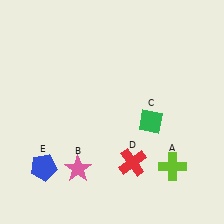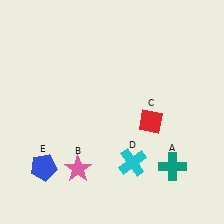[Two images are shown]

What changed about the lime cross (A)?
In Image 1, A is lime. In Image 2, it changed to teal.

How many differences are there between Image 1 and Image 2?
There are 3 differences between the two images.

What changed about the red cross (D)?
In Image 1, D is red. In Image 2, it changed to cyan.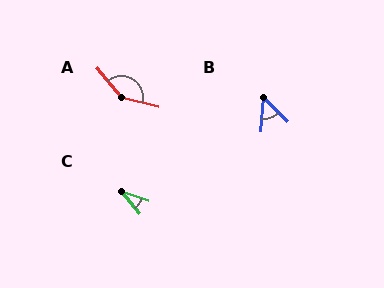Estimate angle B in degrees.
Approximately 48 degrees.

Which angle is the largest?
A, at approximately 145 degrees.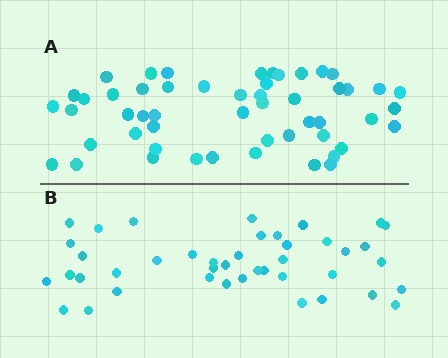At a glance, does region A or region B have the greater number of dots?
Region A (the top region) has more dots.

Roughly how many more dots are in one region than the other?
Region A has roughly 10 or so more dots than region B.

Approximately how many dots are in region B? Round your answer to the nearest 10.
About 40 dots. (The exact count is 42, which rounds to 40.)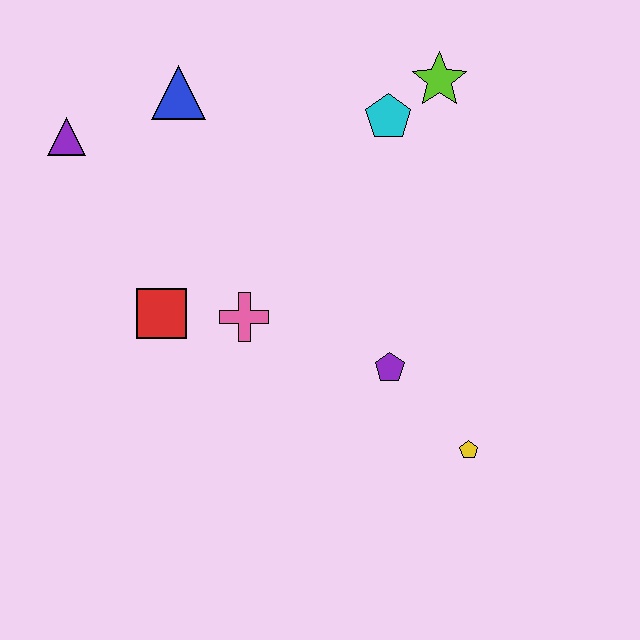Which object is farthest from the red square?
The lime star is farthest from the red square.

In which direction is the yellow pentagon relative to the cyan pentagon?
The yellow pentagon is below the cyan pentagon.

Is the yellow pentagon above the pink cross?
No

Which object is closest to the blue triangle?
The purple triangle is closest to the blue triangle.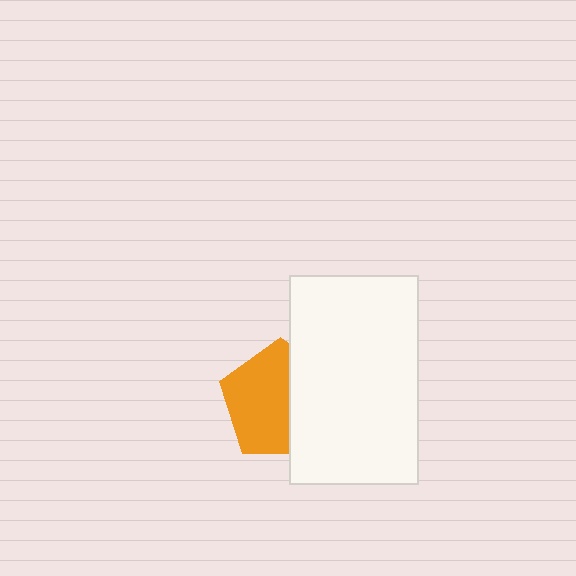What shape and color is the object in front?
The object in front is a white rectangle.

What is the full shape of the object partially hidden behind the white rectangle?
The partially hidden object is an orange pentagon.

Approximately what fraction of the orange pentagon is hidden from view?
Roughly 40% of the orange pentagon is hidden behind the white rectangle.